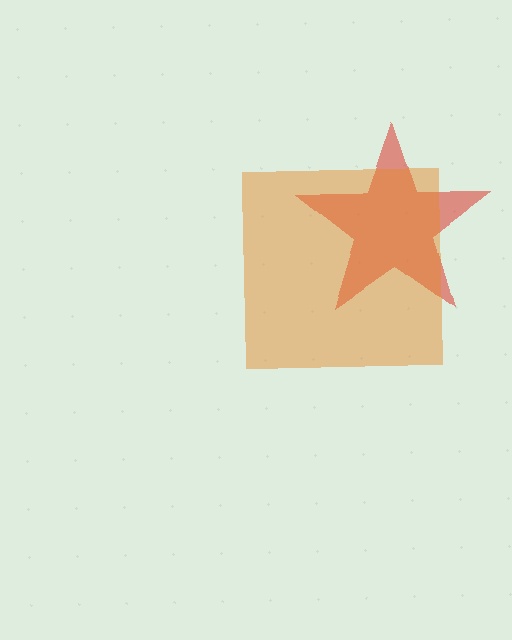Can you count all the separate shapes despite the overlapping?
Yes, there are 2 separate shapes.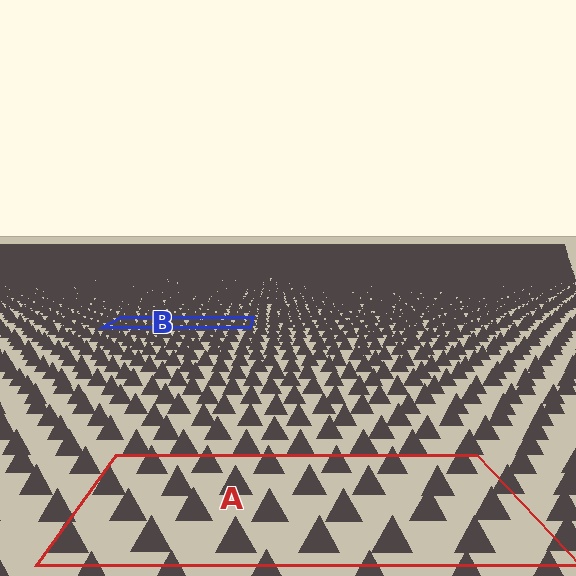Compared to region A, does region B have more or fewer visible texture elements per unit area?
Region B has more texture elements per unit area — they are packed more densely because it is farther away.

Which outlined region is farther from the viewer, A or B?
Region B is farther from the viewer — the texture elements inside it appear smaller and more densely packed.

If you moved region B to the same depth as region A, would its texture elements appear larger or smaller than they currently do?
They would appear larger. At a closer depth, the same texture elements are projected at a bigger on-screen size.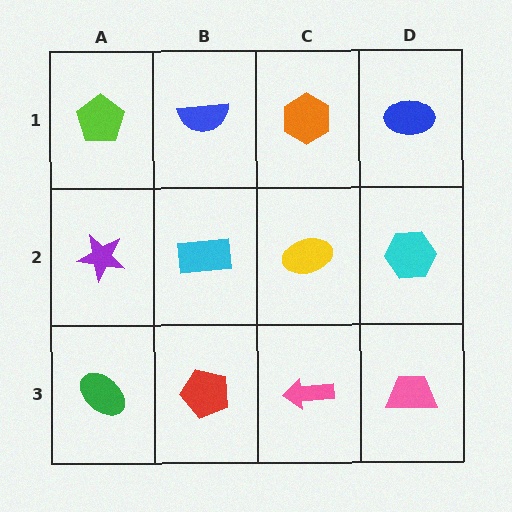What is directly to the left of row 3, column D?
A pink arrow.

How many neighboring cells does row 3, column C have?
3.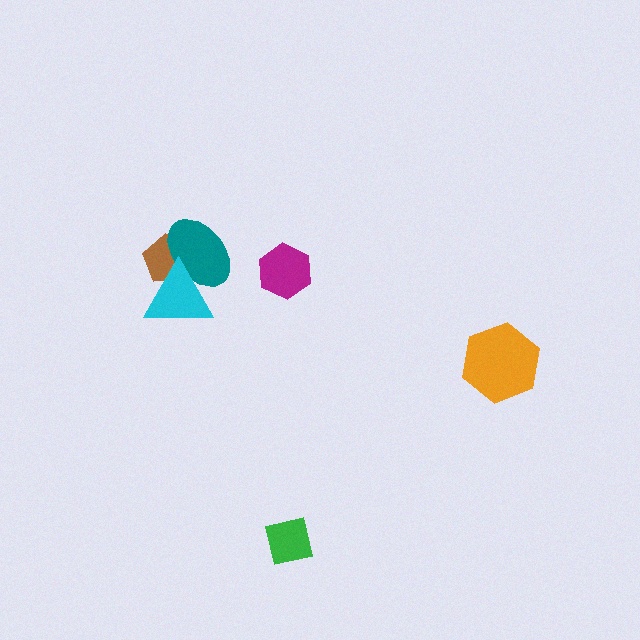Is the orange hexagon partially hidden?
No, no other shape covers it.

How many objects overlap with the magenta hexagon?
0 objects overlap with the magenta hexagon.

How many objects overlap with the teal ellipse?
2 objects overlap with the teal ellipse.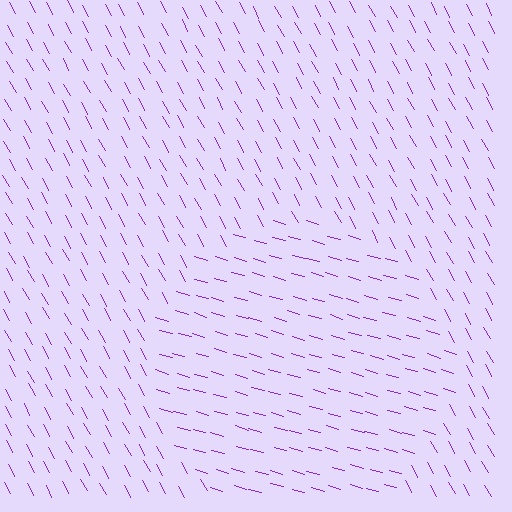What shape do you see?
I see a circle.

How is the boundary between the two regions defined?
The boundary is defined purely by a change in line orientation (approximately 45 degrees difference). All lines are the same color and thickness.